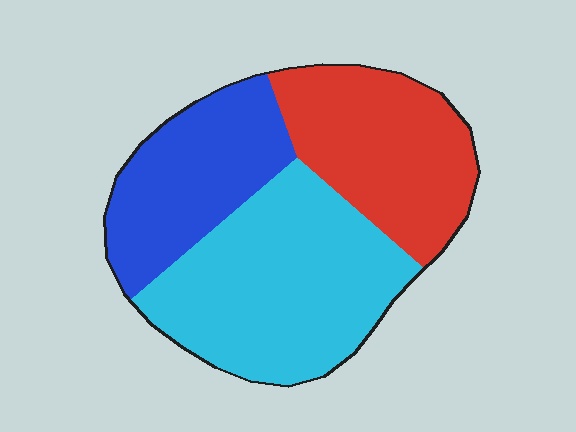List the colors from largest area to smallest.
From largest to smallest: cyan, red, blue.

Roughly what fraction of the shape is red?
Red covers 30% of the shape.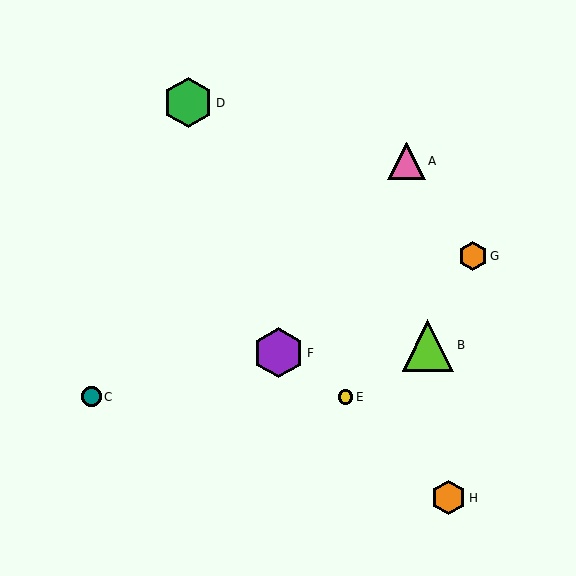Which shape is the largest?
The lime triangle (labeled B) is the largest.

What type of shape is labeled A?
Shape A is a pink triangle.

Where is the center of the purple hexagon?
The center of the purple hexagon is at (278, 353).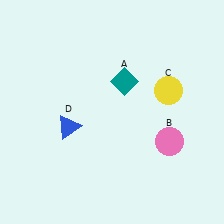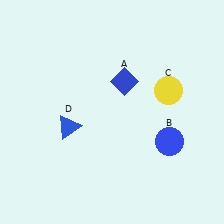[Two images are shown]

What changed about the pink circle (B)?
In Image 1, B is pink. In Image 2, it changed to blue.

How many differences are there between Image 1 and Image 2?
There are 2 differences between the two images.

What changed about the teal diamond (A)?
In Image 1, A is teal. In Image 2, it changed to blue.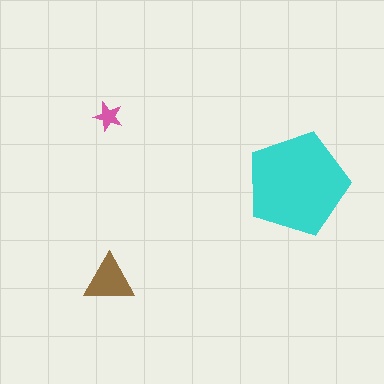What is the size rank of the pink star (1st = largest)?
3rd.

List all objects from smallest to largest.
The pink star, the brown triangle, the cyan pentagon.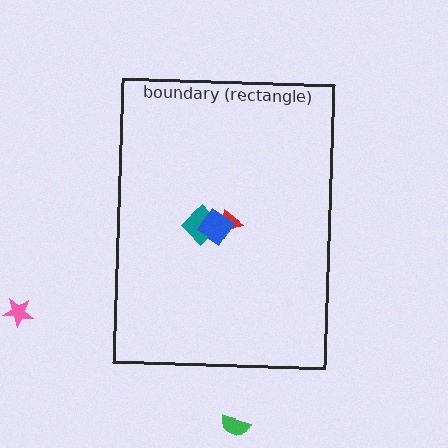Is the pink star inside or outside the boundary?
Outside.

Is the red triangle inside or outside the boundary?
Inside.